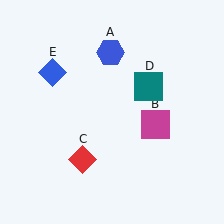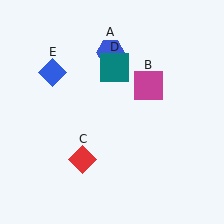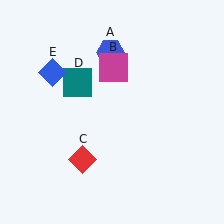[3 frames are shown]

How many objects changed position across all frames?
2 objects changed position: magenta square (object B), teal square (object D).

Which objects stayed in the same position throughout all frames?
Blue hexagon (object A) and red diamond (object C) and blue diamond (object E) remained stationary.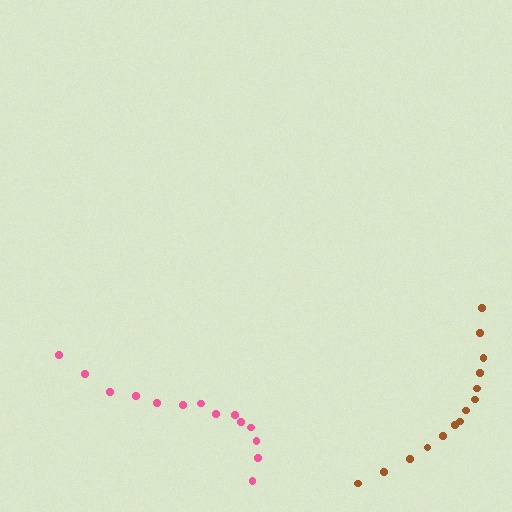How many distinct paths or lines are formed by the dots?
There are 2 distinct paths.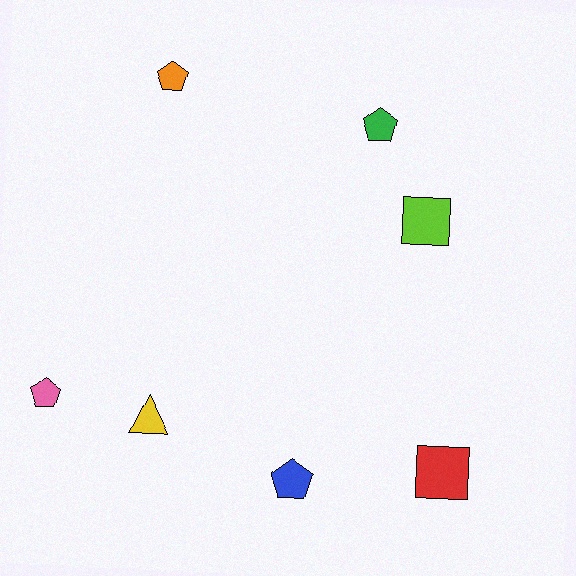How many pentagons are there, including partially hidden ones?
There are 4 pentagons.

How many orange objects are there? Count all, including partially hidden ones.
There is 1 orange object.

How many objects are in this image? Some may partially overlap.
There are 7 objects.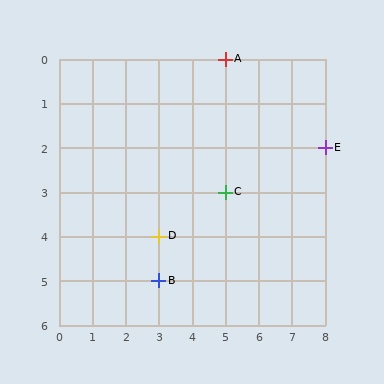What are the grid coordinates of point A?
Point A is at grid coordinates (5, 0).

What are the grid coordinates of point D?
Point D is at grid coordinates (3, 4).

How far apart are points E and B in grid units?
Points E and B are 5 columns and 3 rows apart (about 5.8 grid units diagonally).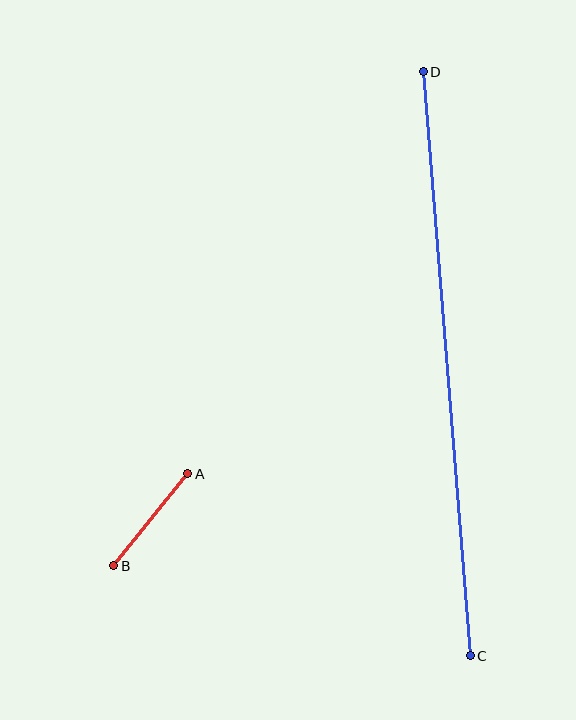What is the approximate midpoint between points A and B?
The midpoint is at approximately (151, 520) pixels.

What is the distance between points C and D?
The distance is approximately 586 pixels.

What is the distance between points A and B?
The distance is approximately 118 pixels.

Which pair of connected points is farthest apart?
Points C and D are farthest apart.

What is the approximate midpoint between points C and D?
The midpoint is at approximately (447, 364) pixels.